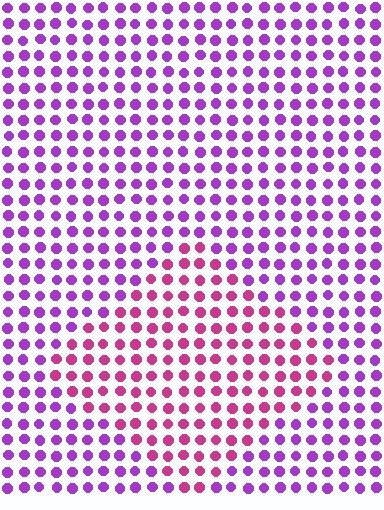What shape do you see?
I see a diamond.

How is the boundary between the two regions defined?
The boundary is defined purely by a slight shift in hue (about 40 degrees). Spacing, size, and orientation are identical on both sides.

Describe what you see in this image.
The image is filled with small purple elements in a uniform arrangement. A diamond-shaped region is visible where the elements are tinted to a slightly different hue, forming a subtle color boundary.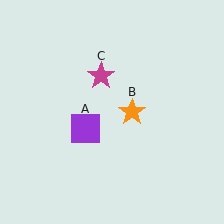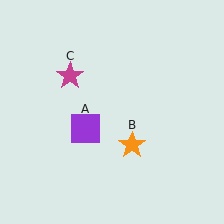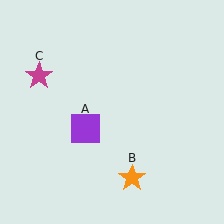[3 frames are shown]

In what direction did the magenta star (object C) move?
The magenta star (object C) moved left.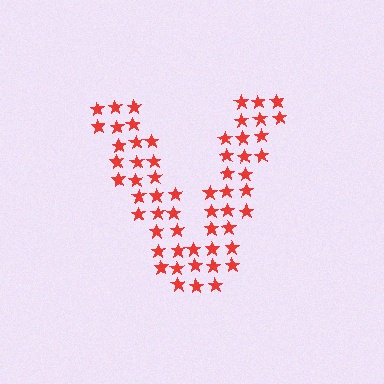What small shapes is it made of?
It is made of small stars.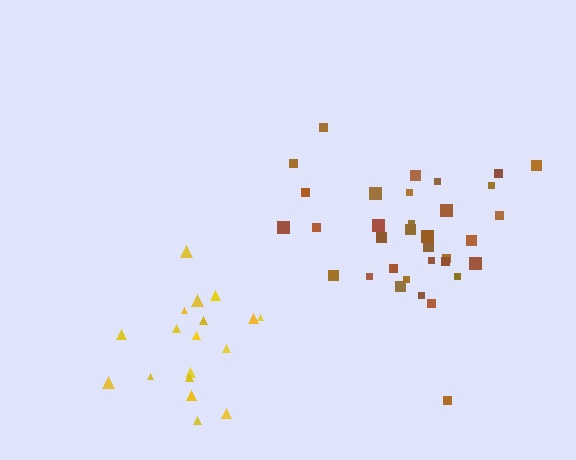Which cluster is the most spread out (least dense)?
Yellow.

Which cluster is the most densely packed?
Brown.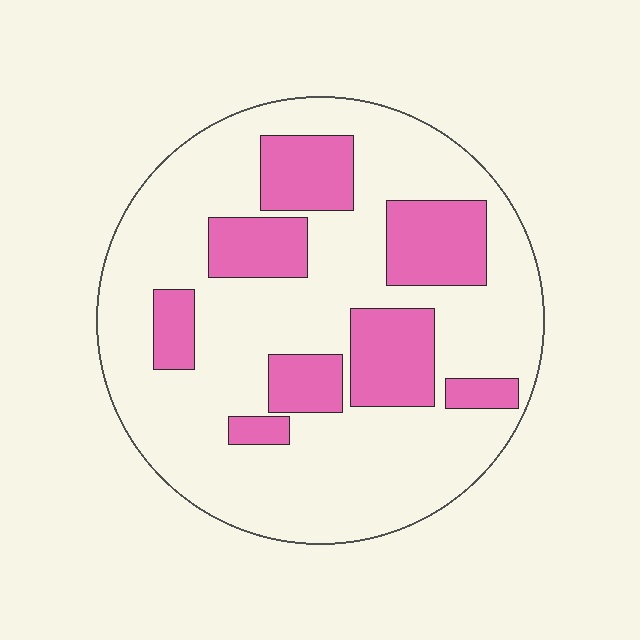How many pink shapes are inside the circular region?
8.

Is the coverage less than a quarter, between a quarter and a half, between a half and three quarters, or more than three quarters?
Between a quarter and a half.